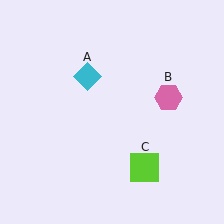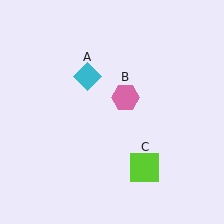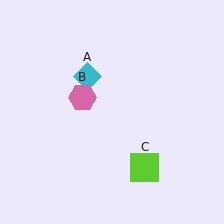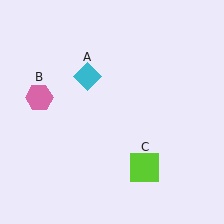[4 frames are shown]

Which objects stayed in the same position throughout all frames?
Cyan diamond (object A) and lime square (object C) remained stationary.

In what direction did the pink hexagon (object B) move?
The pink hexagon (object B) moved left.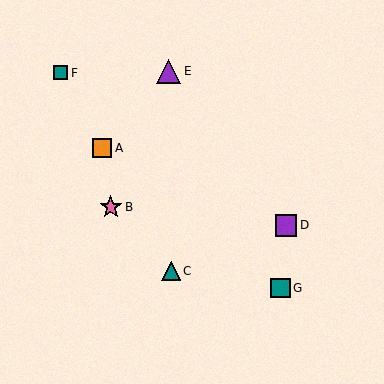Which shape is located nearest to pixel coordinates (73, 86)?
The teal square (labeled F) at (61, 73) is nearest to that location.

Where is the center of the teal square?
The center of the teal square is at (280, 288).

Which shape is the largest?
The purple triangle (labeled E) is the largest.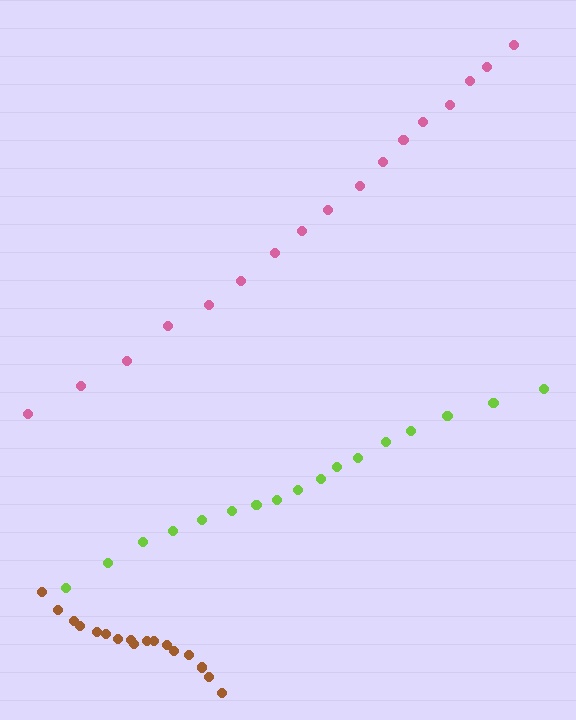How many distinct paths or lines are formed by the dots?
There are 3 distinct paths.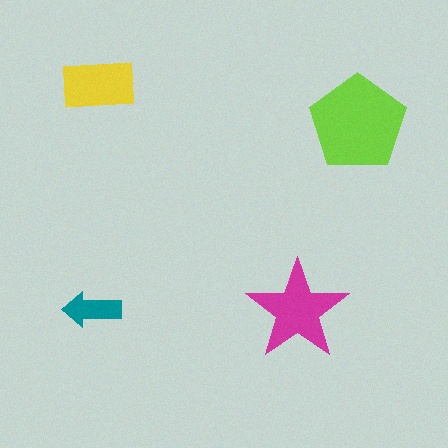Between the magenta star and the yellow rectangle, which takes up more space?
The magenta star.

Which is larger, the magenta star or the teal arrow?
The magenta star.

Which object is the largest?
The lime pentagon.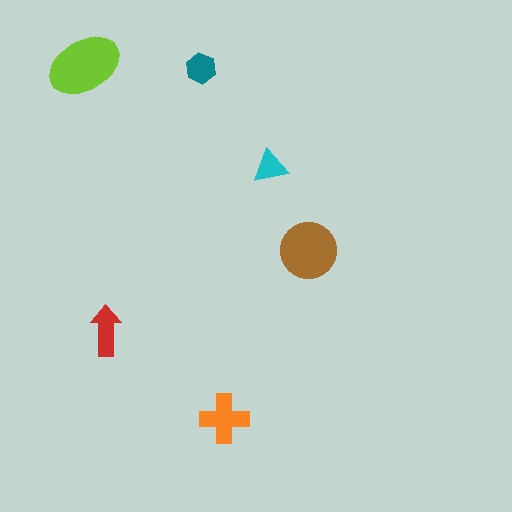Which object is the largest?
The lime ellipse.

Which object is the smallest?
The cyan triangle.